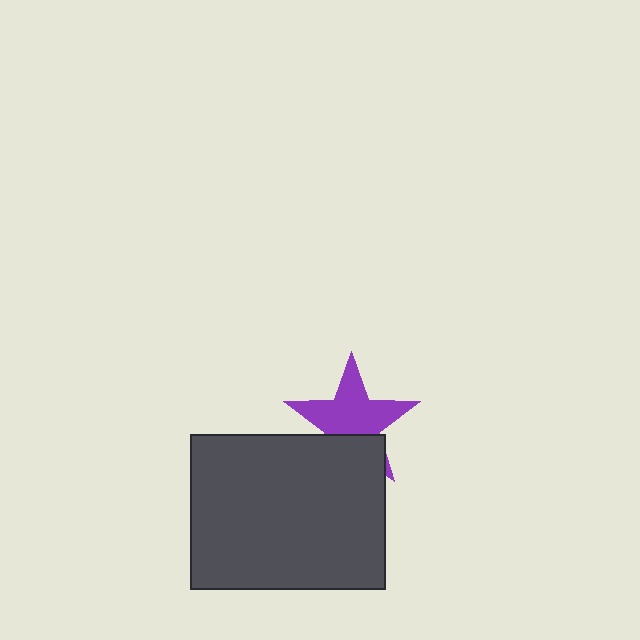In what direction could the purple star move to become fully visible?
The purple star could move up. That would shift it out from behind the dark gray rectangle entirely.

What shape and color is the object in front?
The object in front is a dark gray rectangle.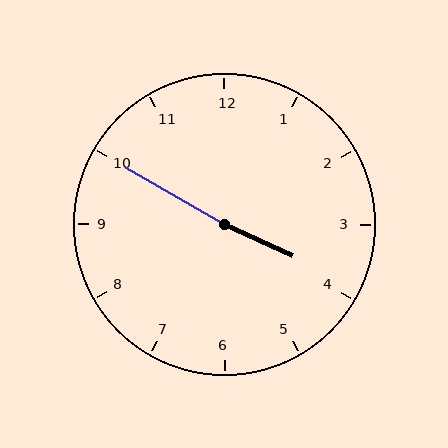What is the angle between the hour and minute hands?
Approximately 175 degrees.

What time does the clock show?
3:50.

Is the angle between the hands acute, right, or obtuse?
It is obtuse.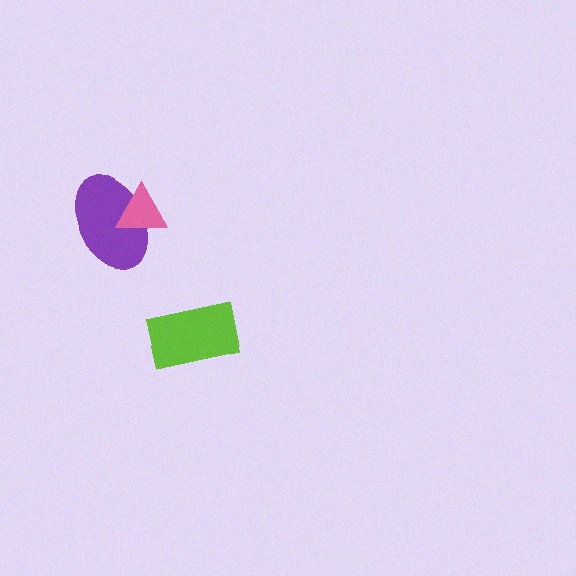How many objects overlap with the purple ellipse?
1 object overlaps with the purple ellipse.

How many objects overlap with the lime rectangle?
0 objects overlap with the lime rectangle.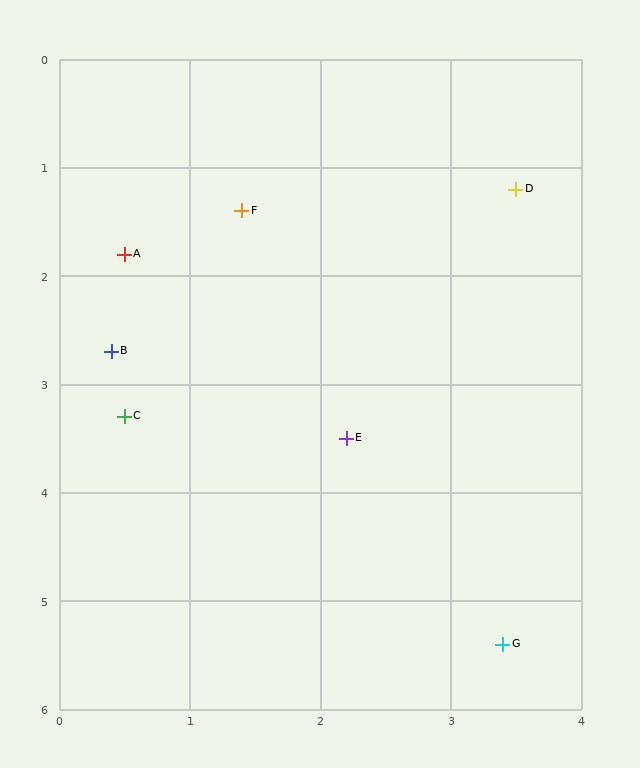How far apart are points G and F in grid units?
Points G and F are about 4.5 grid units apart.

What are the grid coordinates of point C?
Point C is at approximately (0.5, 3.3).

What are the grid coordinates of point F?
Point F is at approximately (1.4, 1.4).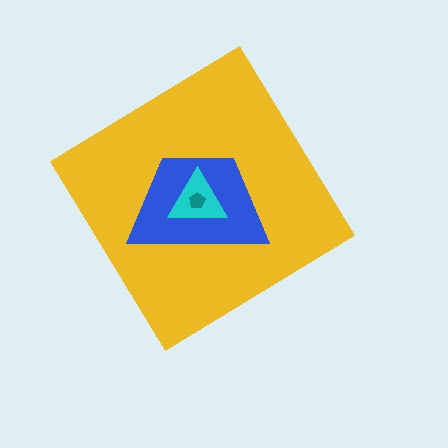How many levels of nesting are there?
4.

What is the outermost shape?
The yellow diamond.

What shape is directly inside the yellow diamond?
The blue trapezoid.